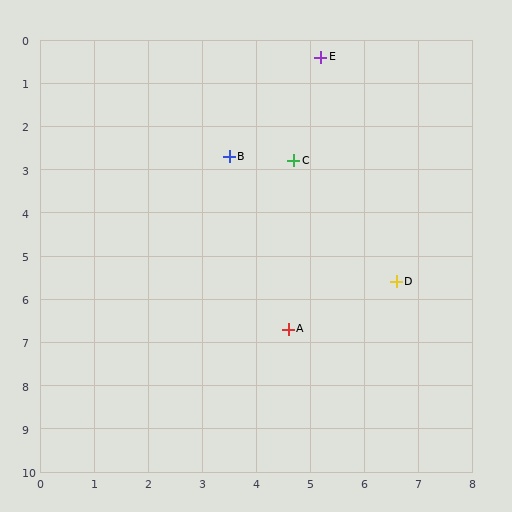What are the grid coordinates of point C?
Point C is at approximately (4.7, 2.8).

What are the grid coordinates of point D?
Point D is at approximately (6.6, 5.6).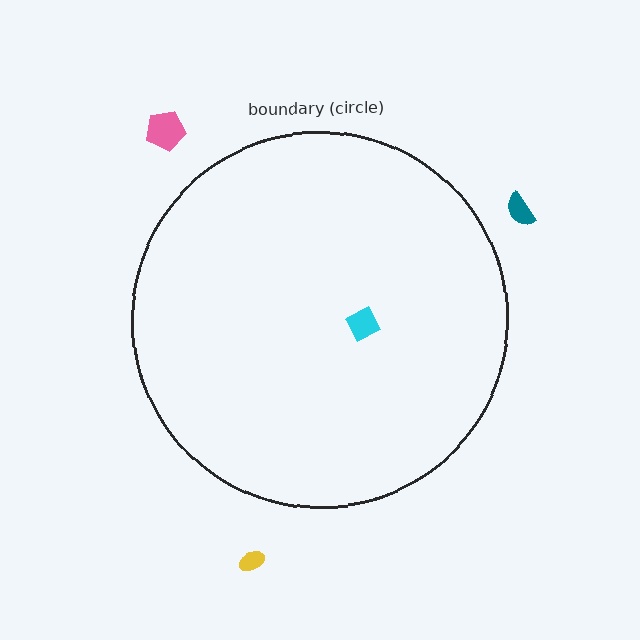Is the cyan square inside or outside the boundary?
Inside.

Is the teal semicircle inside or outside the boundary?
Outside.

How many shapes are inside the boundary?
1 inside, 3 outside.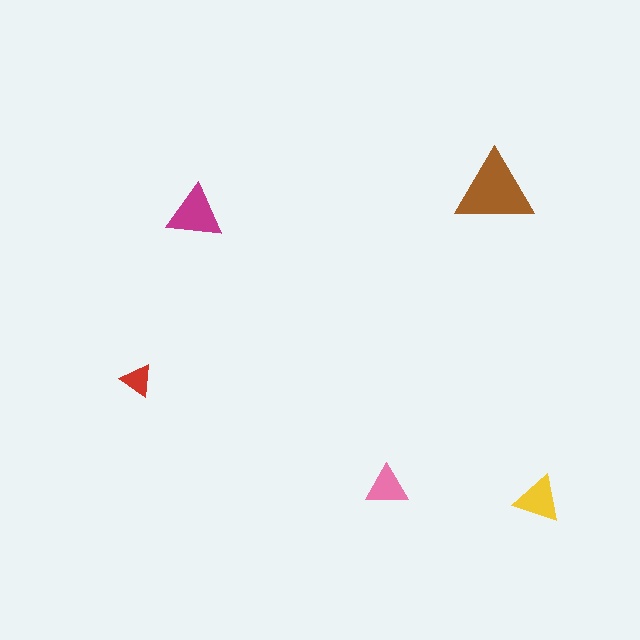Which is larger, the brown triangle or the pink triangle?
The brown one.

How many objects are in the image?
There are 5 objects in the image.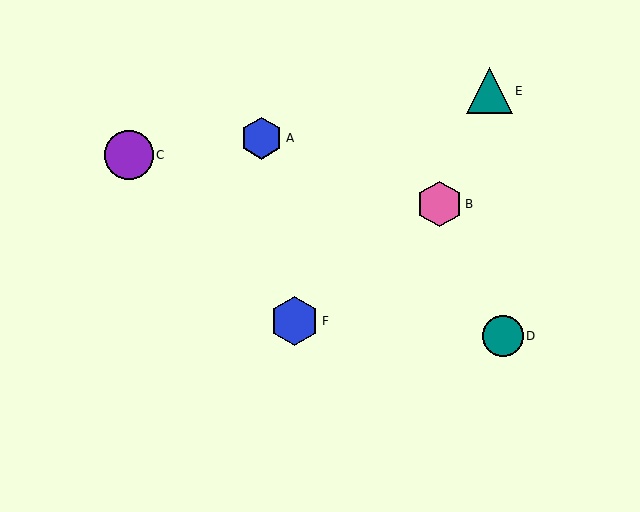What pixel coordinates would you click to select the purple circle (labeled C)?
Click at (129, 155) to select the purple circle C.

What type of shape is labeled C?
Shape C is a purple circle.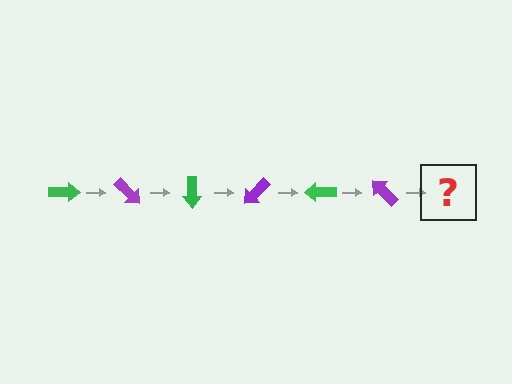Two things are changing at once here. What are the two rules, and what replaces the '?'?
The two rules are that it rotates 45 degrees each step and the color cycles through green and purple. The '?' should be a green arrow, rotated 270 degrees from the start.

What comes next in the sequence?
The next element should be a green arrow, rotated 270 degrees from the start.